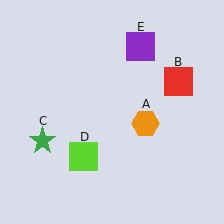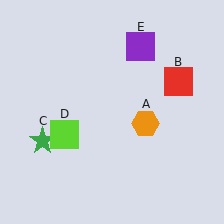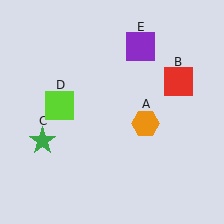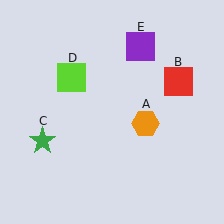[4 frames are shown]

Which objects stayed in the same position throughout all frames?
Orange hexagon (object A) and red square (object B) and green star (object C) and purple square (object E) remained stationary.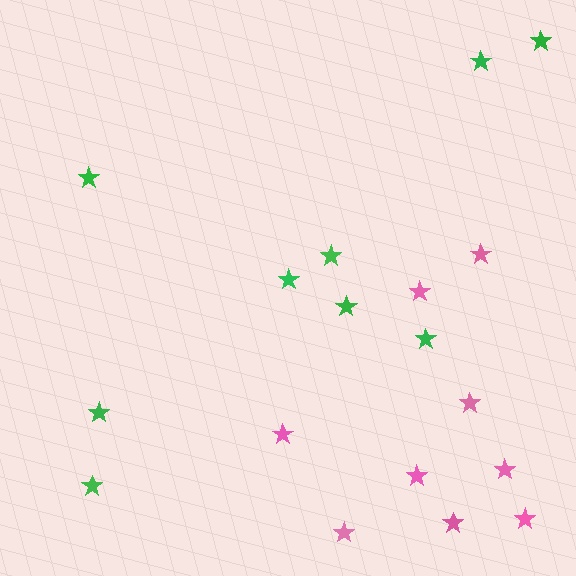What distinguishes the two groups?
There are 2 groups: one group of green stars (9) and one group of pink stars (9).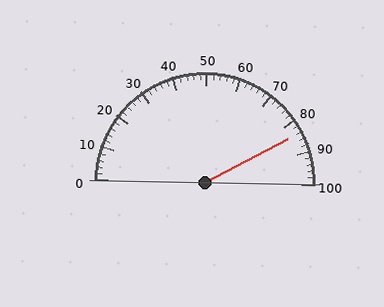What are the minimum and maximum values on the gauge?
The gauge ranges from 0 to 100.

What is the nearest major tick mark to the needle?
The nearest major tick mark is 80.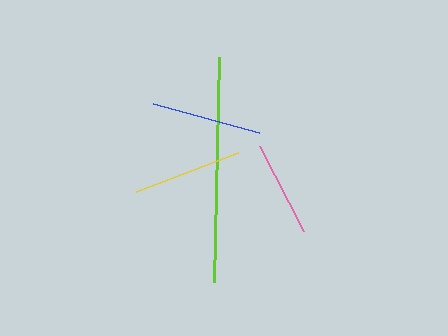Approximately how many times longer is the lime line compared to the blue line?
The lime line is approximately 2.1 times the length of the blue line.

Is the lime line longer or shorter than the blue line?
The lime line is longer than the blue line.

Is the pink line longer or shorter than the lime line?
The lime line is longer than the pink line.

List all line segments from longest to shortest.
From longest to shortest: lime, blue, yellow, pink.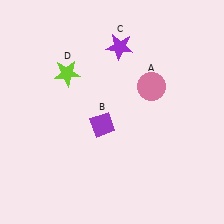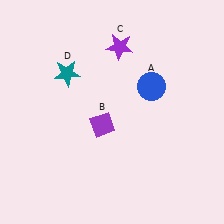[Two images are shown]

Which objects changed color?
A changed from pink to blue. D changed from lime to teal.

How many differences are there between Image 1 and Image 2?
There are 2 differences between the two images.